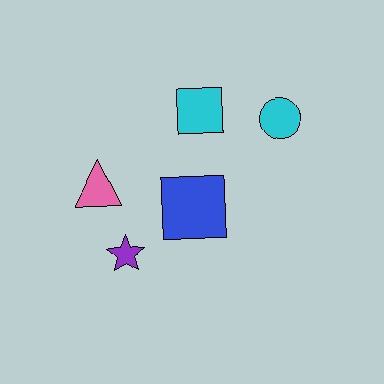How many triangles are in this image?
There is 1 triangle.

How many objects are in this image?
There are 5 objects.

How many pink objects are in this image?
There is 1 pink object.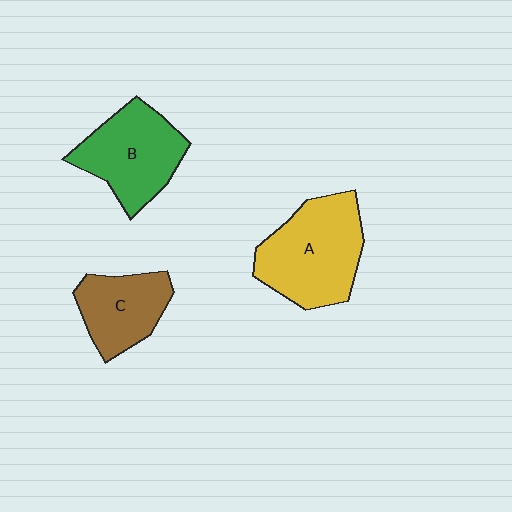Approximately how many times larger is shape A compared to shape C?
Approximately 1.5 times.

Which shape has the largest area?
Shape A (yellow).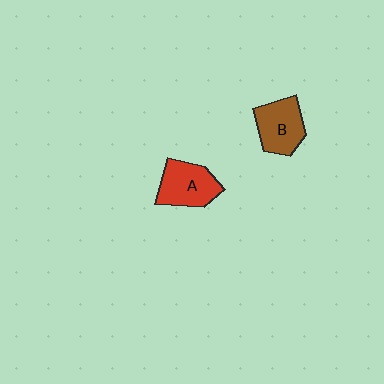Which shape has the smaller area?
Shape B (brown).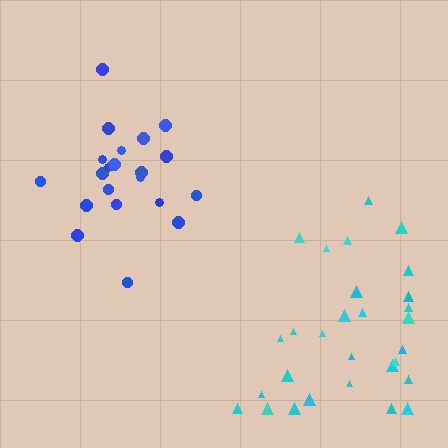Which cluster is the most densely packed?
Blue.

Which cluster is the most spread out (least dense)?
Cyan.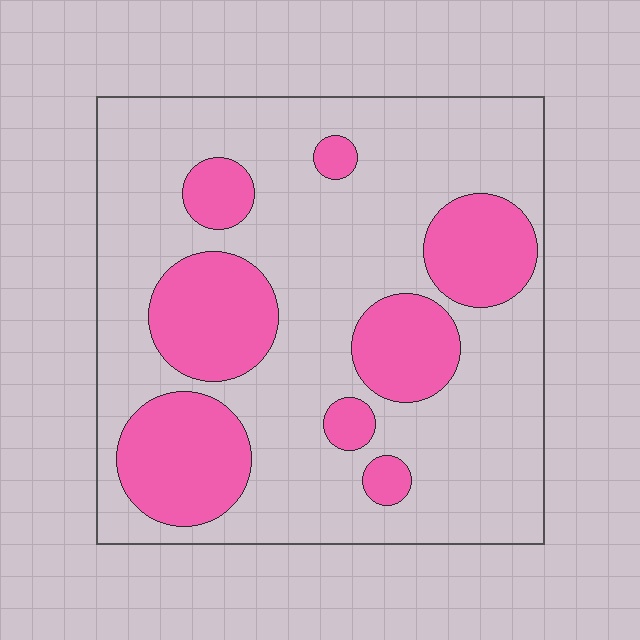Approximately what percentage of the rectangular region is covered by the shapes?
Approximately 30%.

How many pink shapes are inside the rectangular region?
8.